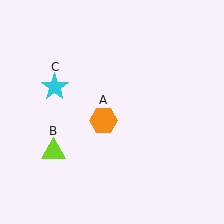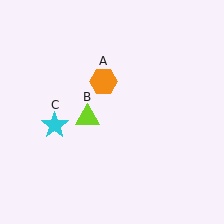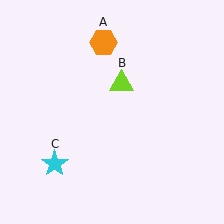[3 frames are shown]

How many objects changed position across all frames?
3 objects changed position: orange hexagon (object A), lime triangle (object B), cyan star (object C).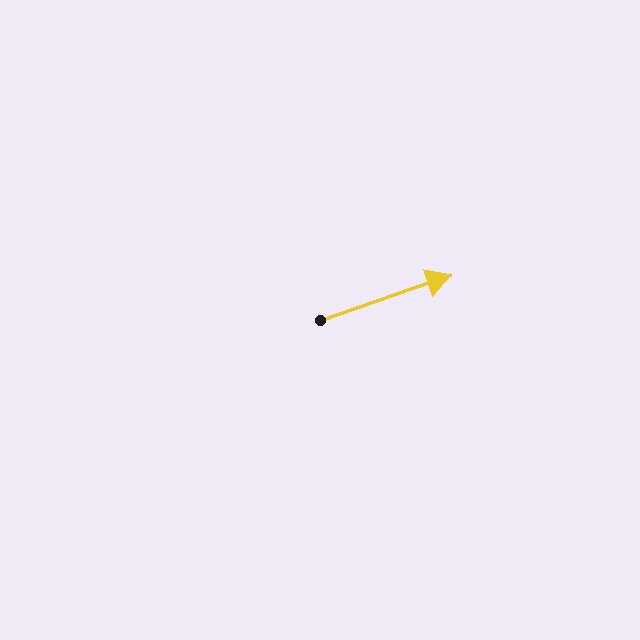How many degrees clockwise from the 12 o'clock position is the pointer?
Approximately 71 degrees.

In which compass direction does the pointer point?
East.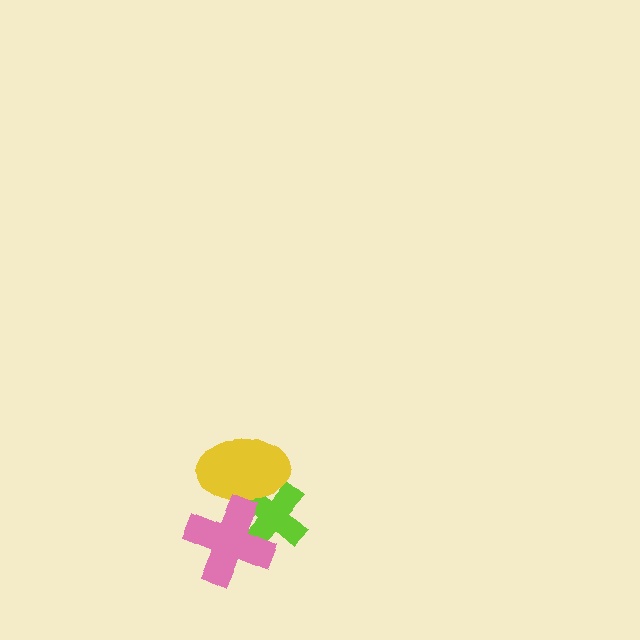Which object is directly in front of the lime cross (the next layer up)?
The yellow ellipse is directly in front of the lime cross.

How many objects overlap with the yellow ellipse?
2 objects overlap with the yellow ellipse.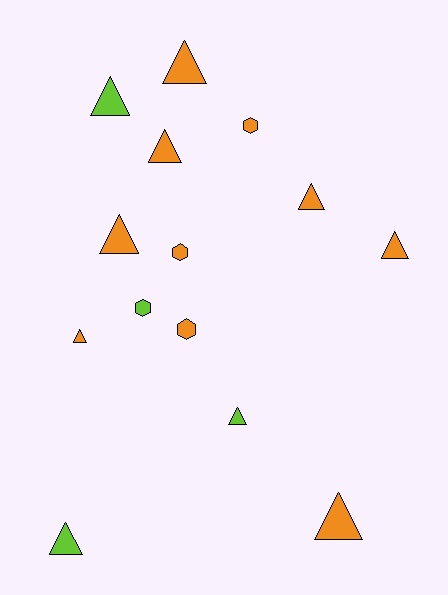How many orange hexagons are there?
There are 3 orange hexagons.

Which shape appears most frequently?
Triangle, with 10 objects.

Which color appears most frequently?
Orange, with 10 objects.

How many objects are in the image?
There are 14 objects.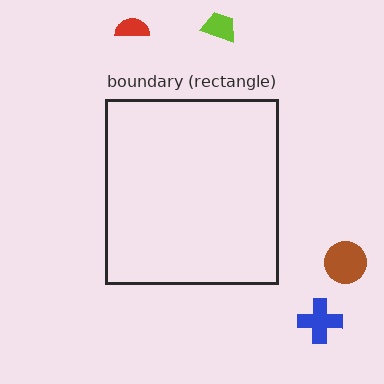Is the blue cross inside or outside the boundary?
Outside.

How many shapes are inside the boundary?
0 inside, 4 outside.